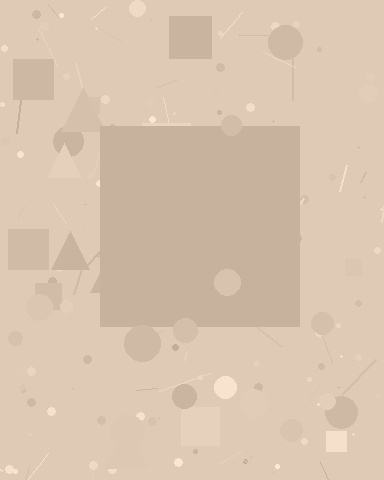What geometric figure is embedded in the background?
A square is embedded in the background.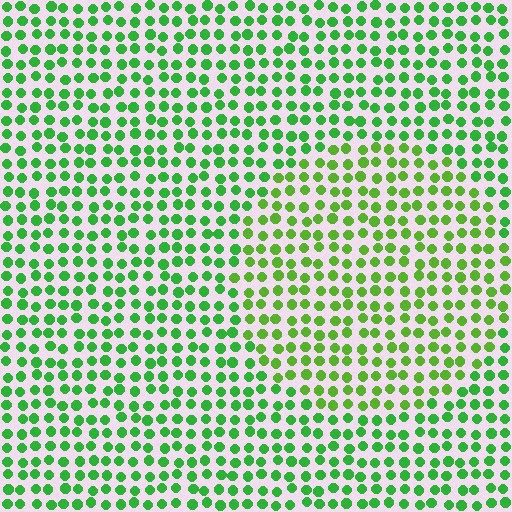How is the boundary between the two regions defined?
The boundary is defined purely by a slight shift in hue (about 24 degrees). Spacing, size, and orientation are identical on both sides.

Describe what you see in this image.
The image is filled with small green elements in a uniform arrangement. A circle-shaped region is visible where the elements are tinted to a slightly different hue, forming a subtle color boundary.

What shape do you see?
I see a circle.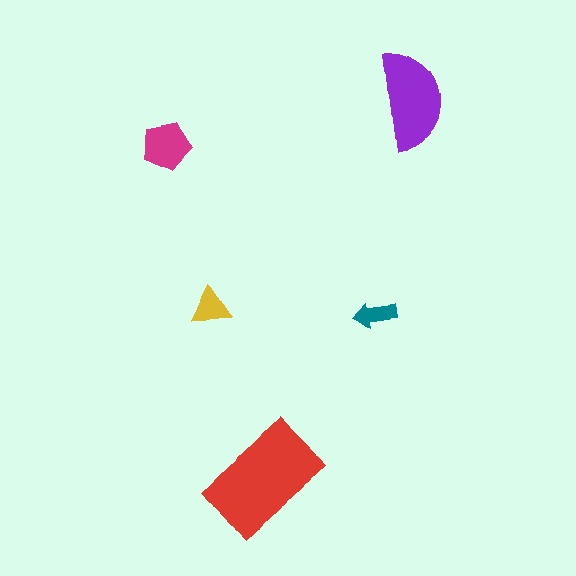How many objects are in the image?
There are 5 objects in the image.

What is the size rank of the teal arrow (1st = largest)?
5th.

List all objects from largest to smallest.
The red rectangle, the purple semicircle, the magenta pentagon, the yellow triangle, the teal arrow.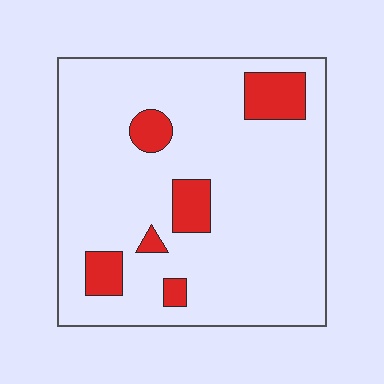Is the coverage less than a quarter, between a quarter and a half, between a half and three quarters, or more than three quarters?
Less than a quarter.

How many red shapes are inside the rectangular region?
6.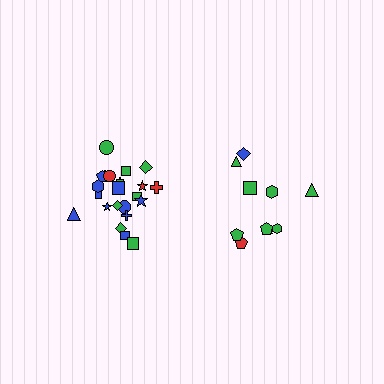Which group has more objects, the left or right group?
The left group.